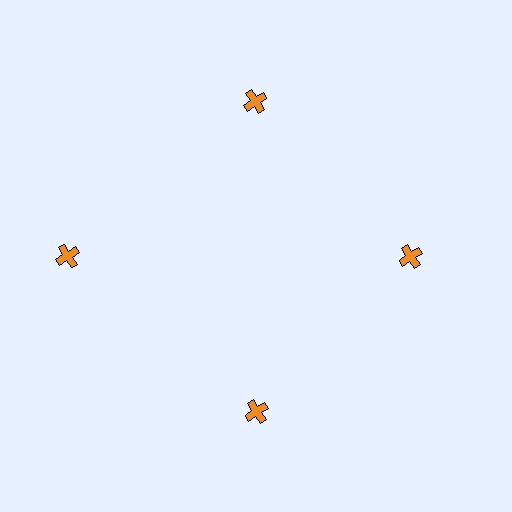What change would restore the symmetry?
The symmetry would be restored by moving it inward, back onto the ring so that all 4 crosses sit at equal angles and equal distance from the center.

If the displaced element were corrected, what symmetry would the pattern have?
It would have 4-fold rotational symmetry — the pattern would map onto itself every 90 degrees.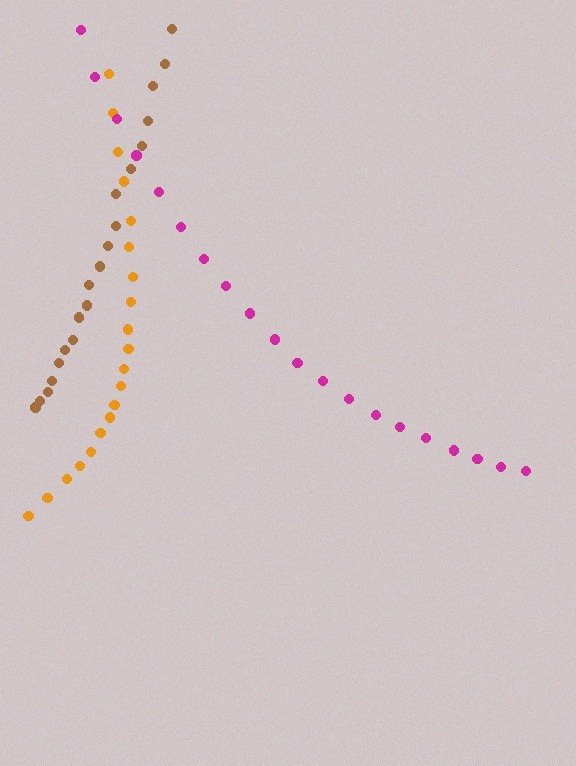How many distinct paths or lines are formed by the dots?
There are 3 distinct paths.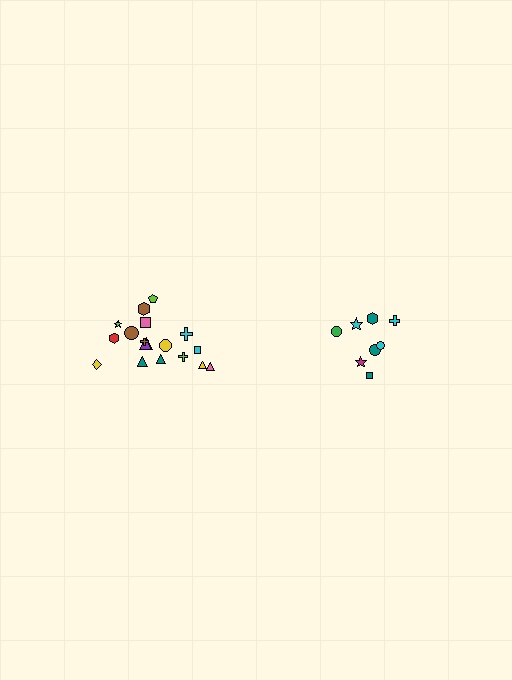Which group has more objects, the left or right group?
The left group.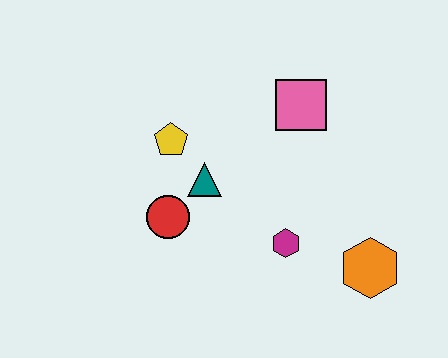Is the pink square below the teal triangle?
No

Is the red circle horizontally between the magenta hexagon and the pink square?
No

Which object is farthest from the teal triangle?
The orange hexagon is farthest from the teal triangle.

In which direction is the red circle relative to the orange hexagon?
The red circle is to the left of the orange hexagon.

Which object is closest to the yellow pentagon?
The teal triangle is closest to the yellow pentagon.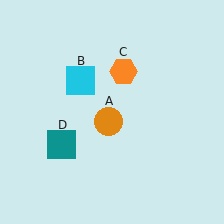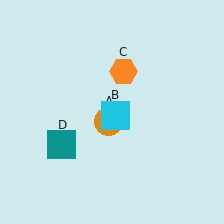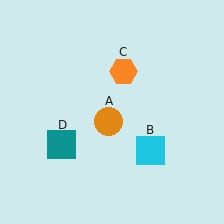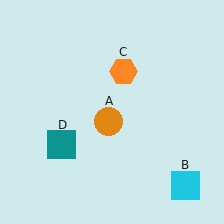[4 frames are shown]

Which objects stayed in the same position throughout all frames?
Orange circle (object A) and orange hexagon (object C) and teal square (object D) remained stationary.